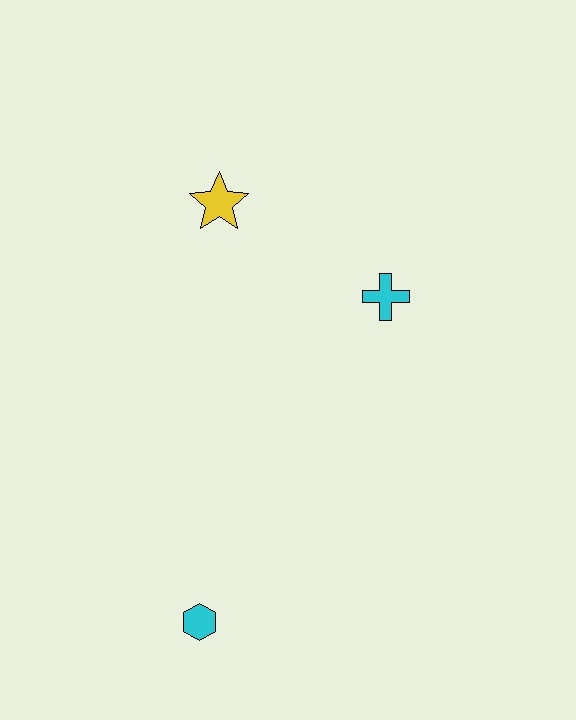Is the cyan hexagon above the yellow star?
No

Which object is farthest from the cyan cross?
The cyan hexagon is farthest from the cyan cross.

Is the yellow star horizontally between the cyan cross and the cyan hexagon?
Yes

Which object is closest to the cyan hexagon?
The cyan cross is closest to the cyan hexagon.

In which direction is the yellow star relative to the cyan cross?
The yellow star is to the left of the cyan cross.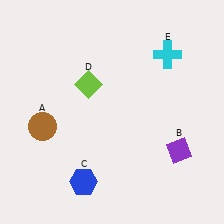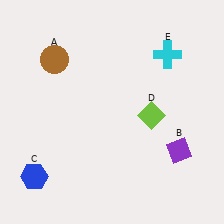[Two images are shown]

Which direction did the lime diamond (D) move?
The lime diamond (D) moved right.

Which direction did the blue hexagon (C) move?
The blue hexagon (C) moved left.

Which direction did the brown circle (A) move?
The brown circle (A) moved up.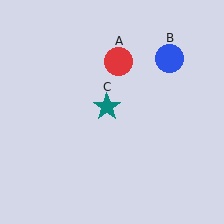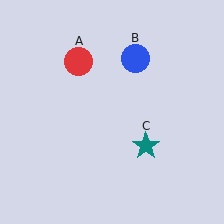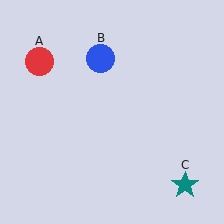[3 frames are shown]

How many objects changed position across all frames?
3 objects changed position: red circle (object A), blue circle (object B), teal star (object C).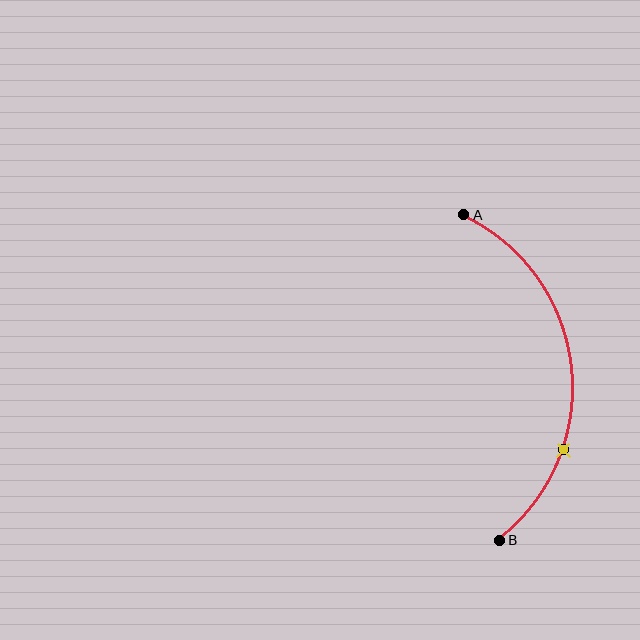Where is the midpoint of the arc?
The arc midpoint is the point on the curve farthest from the straight line joining A and B. It sits to the right of that line.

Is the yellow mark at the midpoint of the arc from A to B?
No. The yellow mark lies on the arc but is closer to endpoint B. The arc midpoint would be at the point on the curve equidistant along the arc from both A and B.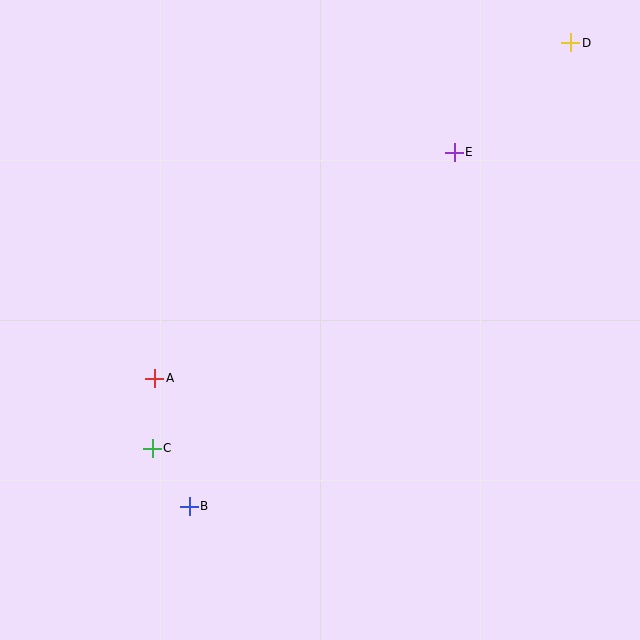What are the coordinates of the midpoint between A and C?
The midpoint between A and C is at (154, 413).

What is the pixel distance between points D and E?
The distance between D and E is 160 pixels.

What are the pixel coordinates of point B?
Point B is at (189, 506).